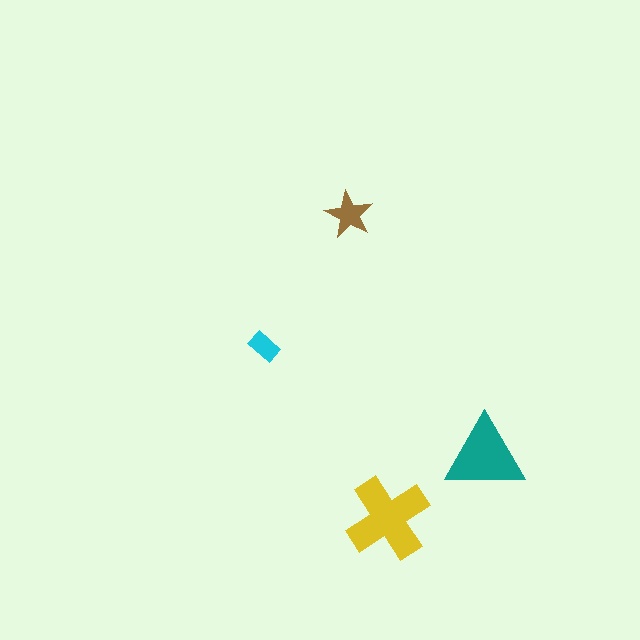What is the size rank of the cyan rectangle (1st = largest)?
4th.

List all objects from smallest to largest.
The cyan rectangle, the brown star, the teal triangle, the yellow cross.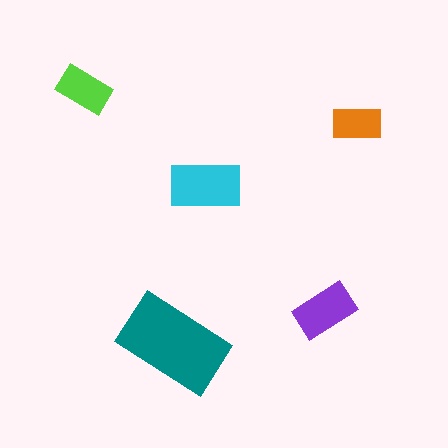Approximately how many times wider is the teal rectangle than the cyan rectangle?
About 1.5 times wider.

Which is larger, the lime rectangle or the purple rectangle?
The purple one.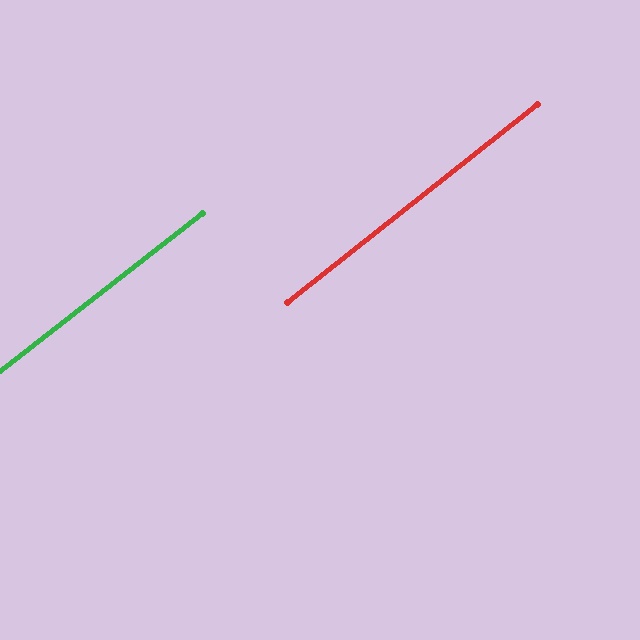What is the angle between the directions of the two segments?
Approximately 1 degree.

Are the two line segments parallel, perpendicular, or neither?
Parallel — their directions differ by only 0.6°.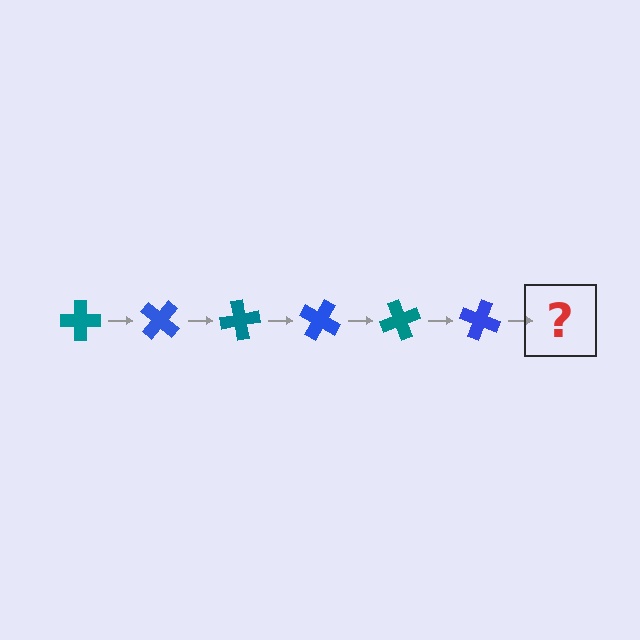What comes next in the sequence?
The next element should be a teal cross, rotated 240 degrees from the start.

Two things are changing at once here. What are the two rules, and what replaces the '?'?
The two rules are that it rotates 40 degrees each step and the color cycles through teal and blue. The '?' should be a teal cross, rotated 240 degrees from the start.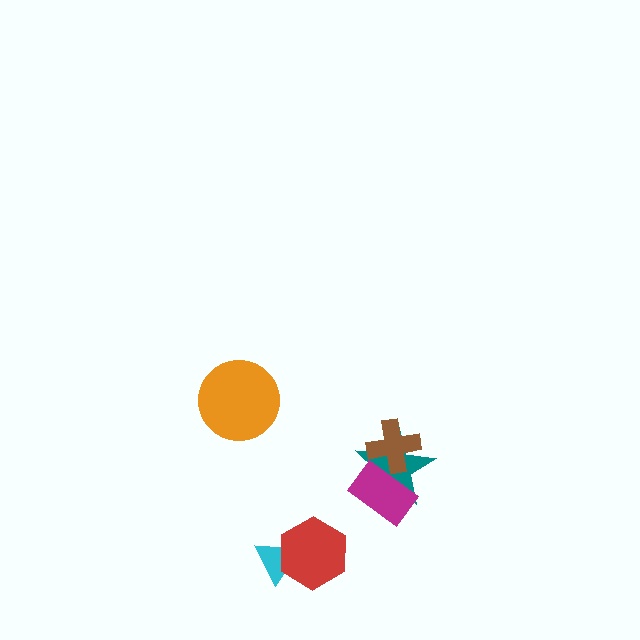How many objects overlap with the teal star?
2 objects overlap with the teal star.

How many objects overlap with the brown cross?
2 objects overlap with the brown cross.